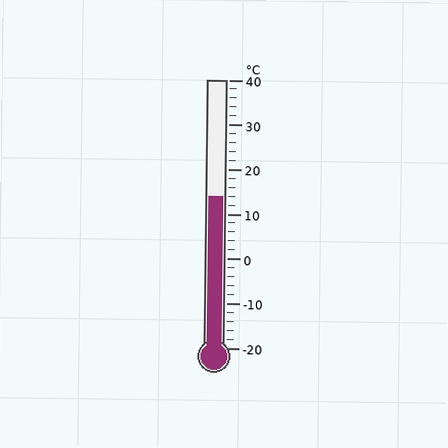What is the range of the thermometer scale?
The thermometer scale ranges from -20°C to 40°C.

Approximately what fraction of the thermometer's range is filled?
The thermometer is filled to approximately 55% of its range.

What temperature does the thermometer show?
The thermometer shows approximately 14°C.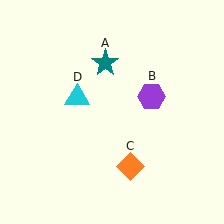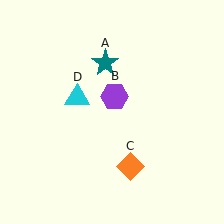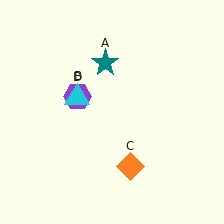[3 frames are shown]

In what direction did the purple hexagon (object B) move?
The purple hexagon (object B) moved left.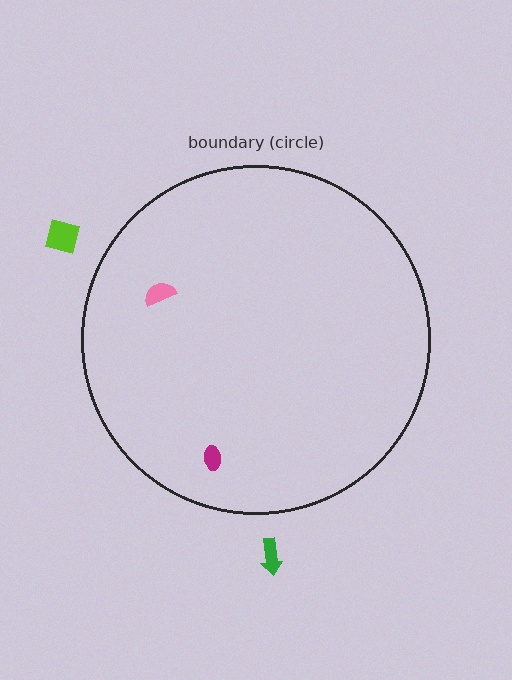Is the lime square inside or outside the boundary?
Outside.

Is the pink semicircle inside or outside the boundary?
Inside.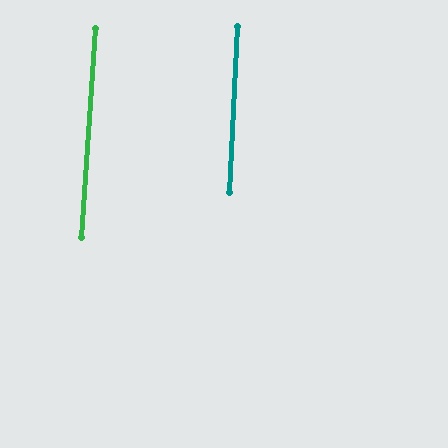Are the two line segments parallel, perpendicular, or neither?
Parallel — their directions differ by only 1.4°.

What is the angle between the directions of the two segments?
Approximately 1 degree.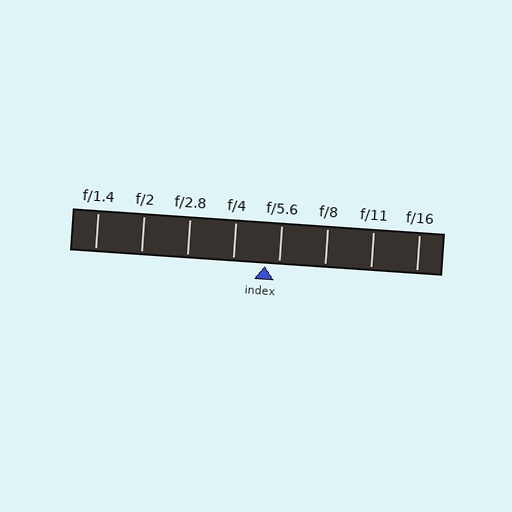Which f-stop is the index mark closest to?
The index mark is closest to f/5.6.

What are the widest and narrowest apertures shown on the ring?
The widest aperture shown is f/1.4 and the narrowest is f/16.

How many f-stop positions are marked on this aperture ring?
There are 8 f-stop positions marked.